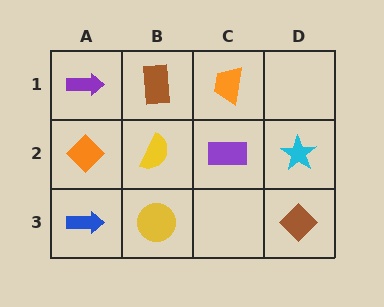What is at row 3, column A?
A blue arrow.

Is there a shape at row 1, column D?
No, that cell is empty.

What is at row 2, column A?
An orange diamond.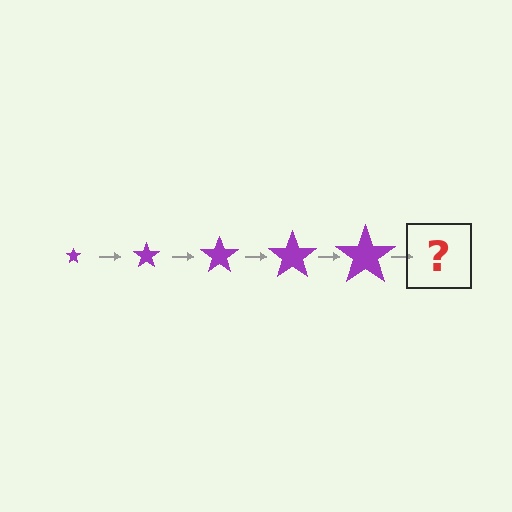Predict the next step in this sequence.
The next step is a purple star, larger than the previous one.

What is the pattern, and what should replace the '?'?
The pattern is that the star gets progressively larger each step. The '?' should be a purple star, larger than the previous one.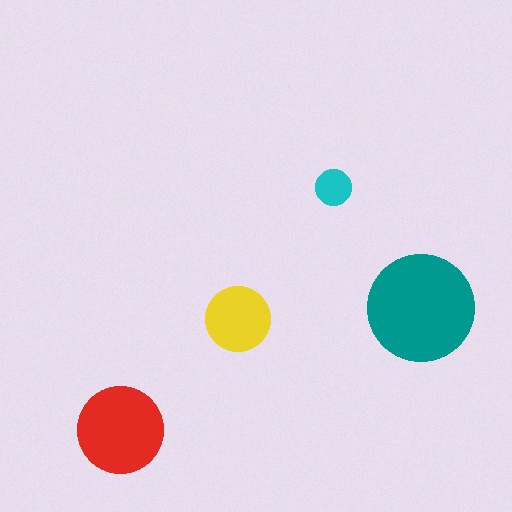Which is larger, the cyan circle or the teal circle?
The teal one.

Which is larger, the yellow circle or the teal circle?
The teal one.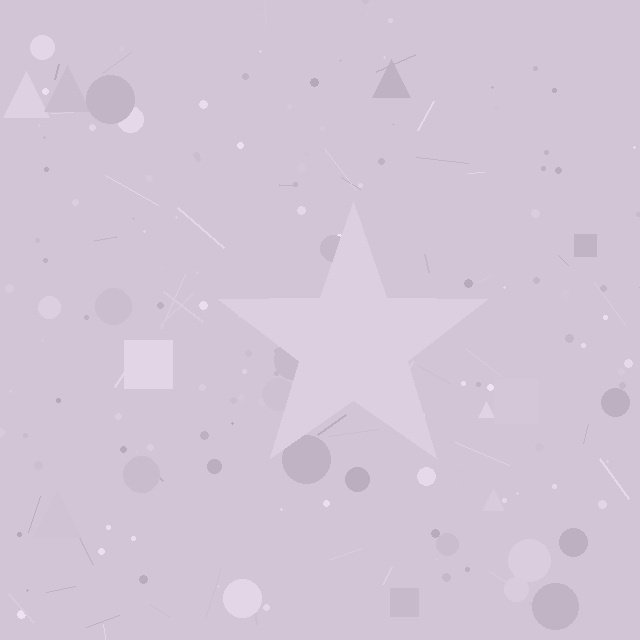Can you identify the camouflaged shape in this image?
The camouflaged shape is a star.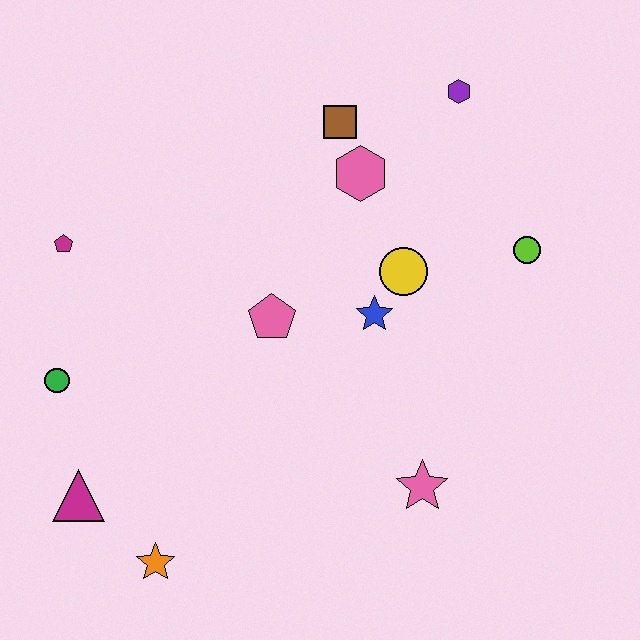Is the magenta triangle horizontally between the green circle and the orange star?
Yes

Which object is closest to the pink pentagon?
The blue star is closest to the pink pentagon.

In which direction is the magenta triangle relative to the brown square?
The magenta triangle is below the brown square.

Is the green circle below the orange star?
No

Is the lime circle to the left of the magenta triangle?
No